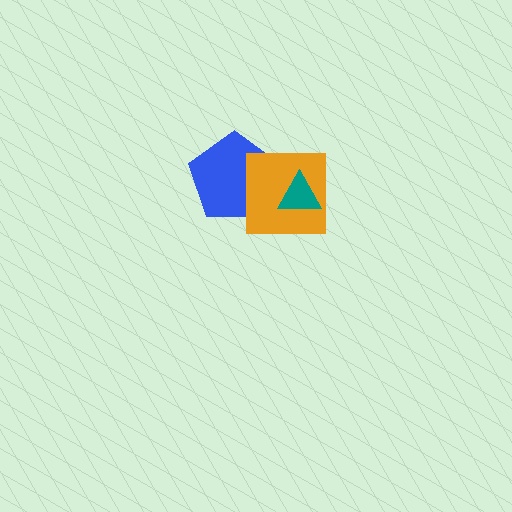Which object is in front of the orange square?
The teal triangle is in front of the orange square.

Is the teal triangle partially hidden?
No, no other shape covers it.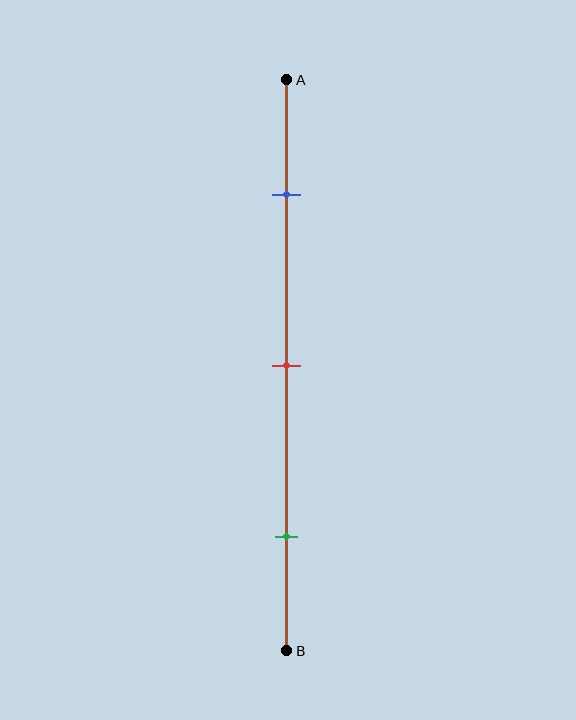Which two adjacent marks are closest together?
The blue and red marks are the closest adjacent pair.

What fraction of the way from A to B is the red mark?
The red mark is approximately 50% (0.5) of the way from A to B.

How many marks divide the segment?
There are 3 marks dividing the segment.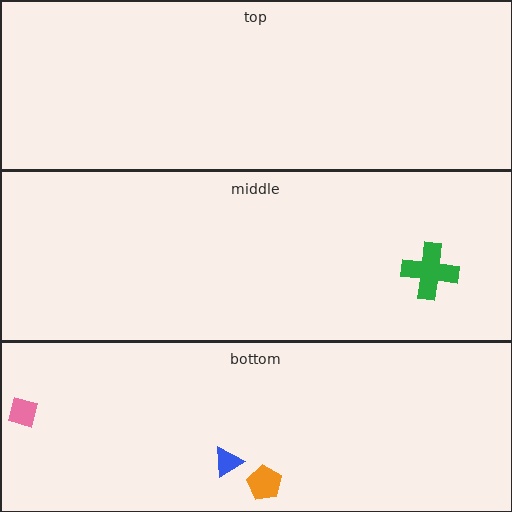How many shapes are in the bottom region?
3.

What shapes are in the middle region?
The green cross.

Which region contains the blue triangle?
The bottom region.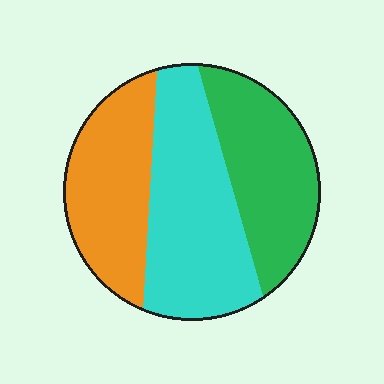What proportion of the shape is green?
Green covers about 30% of the shape.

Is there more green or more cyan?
Cyan.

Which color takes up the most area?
Cyan, at roughly 40%.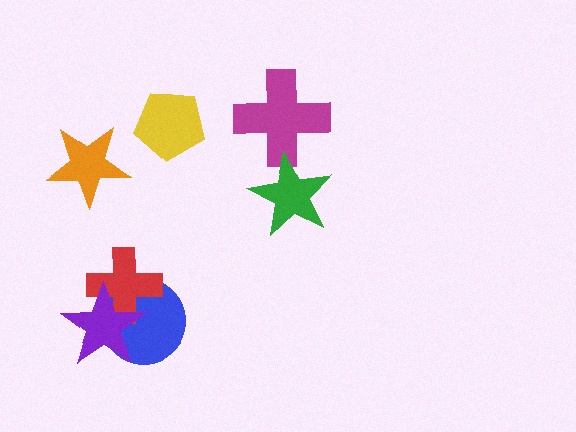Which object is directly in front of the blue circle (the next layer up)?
The red cross is directly in front of the blue circle.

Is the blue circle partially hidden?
Yes, it is partially covered by another shape.